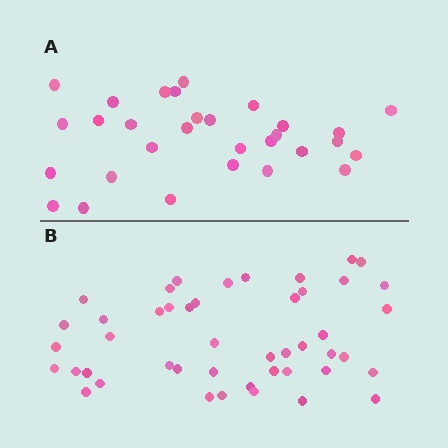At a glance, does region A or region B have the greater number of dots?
Region B (the bottom region) has more dots.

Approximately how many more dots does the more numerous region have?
Region B has approximately 15 more dots than region A.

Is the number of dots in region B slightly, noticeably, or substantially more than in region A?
Region B has substantially more. The ratio is roughly 1.5 to 1.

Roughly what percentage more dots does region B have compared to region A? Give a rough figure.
About 55% more.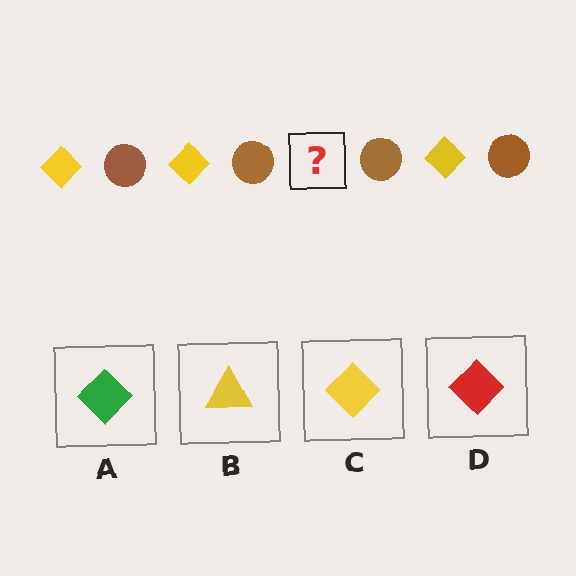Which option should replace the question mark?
Option C.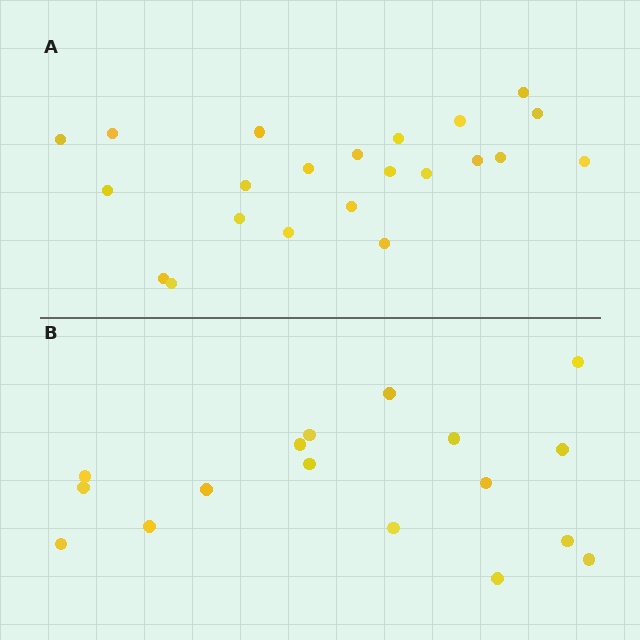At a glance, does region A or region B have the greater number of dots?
Region A (the top region) has more dots.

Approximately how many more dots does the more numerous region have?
Region A has about 5 more dots than region B.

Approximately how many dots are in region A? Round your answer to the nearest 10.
About 20 dots. (The exact count is 22, which rounds to 20.)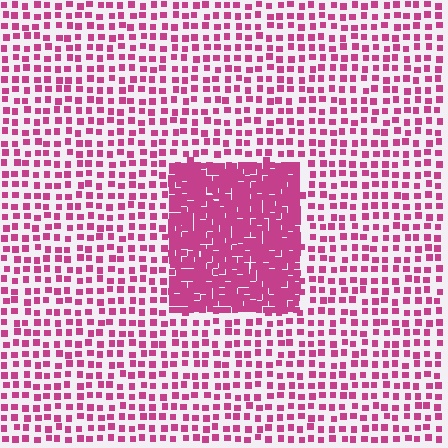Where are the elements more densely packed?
The elements are more densely packed inside the rectangle boundary.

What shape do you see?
I see a rectangle.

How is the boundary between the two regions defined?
The boundary is defined by a change in element density (approximately 2.9x ratio). All elements are the same color, size, and shape.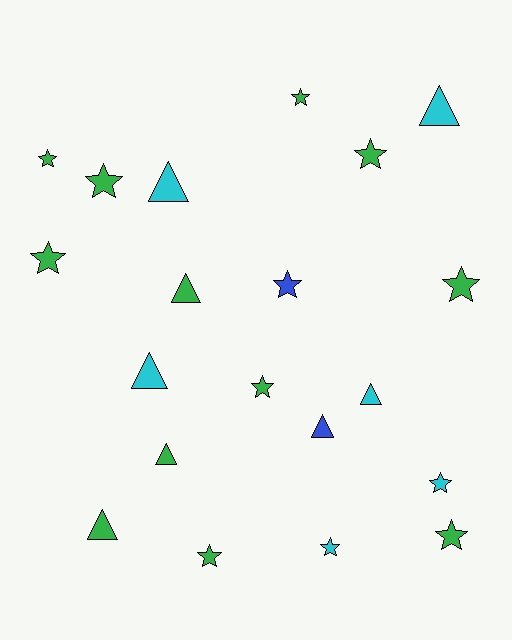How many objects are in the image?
There are 20 objects.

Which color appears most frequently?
Green, with 12 objects.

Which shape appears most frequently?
Star, with 12 objects.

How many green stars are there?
There are 9 green stars.